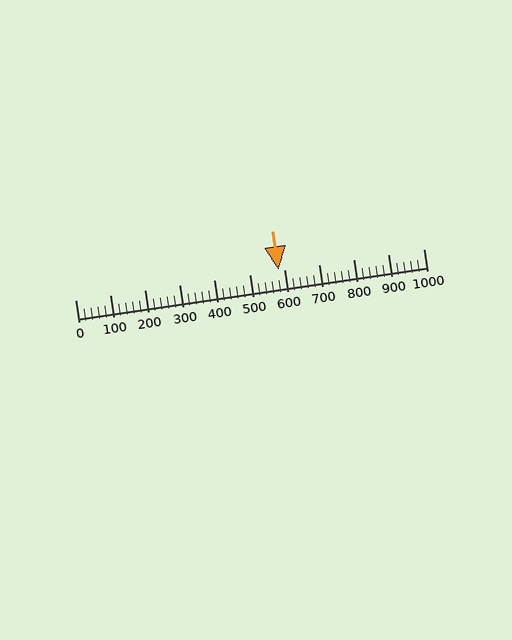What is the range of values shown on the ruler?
The ruler shows values from 0 to 1000.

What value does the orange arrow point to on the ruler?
The orange arrow points to approximately 584.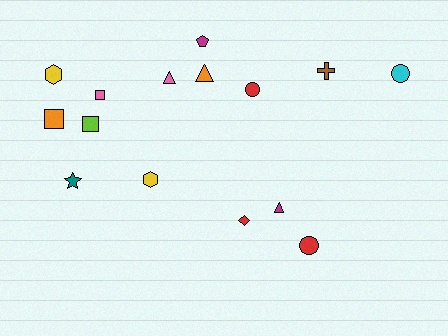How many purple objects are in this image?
There are no purple objects.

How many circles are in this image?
There are 3 circles.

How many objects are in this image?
There are 15 objects.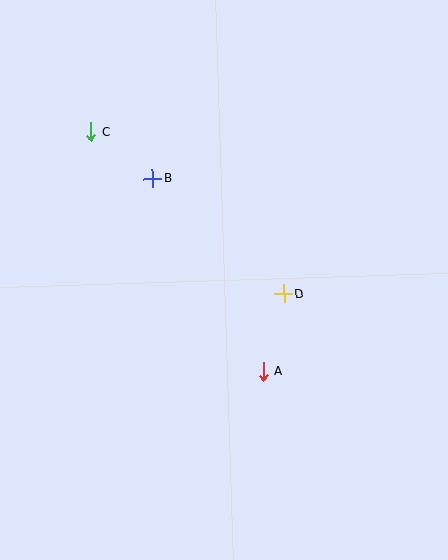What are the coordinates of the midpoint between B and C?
The midpoint between B and C is at (122, 155).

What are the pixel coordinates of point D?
Point D is at (284, 294).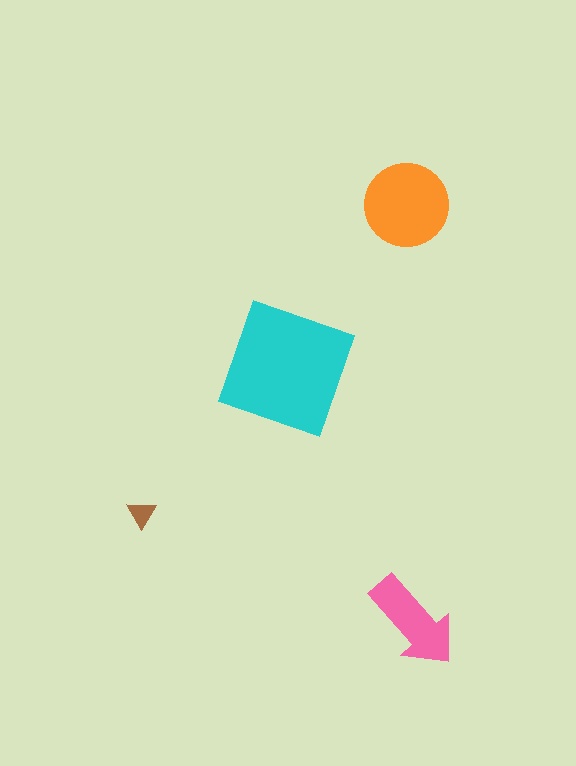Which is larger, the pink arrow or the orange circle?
The orange circle.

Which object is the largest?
The cyan square.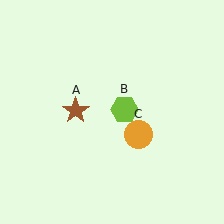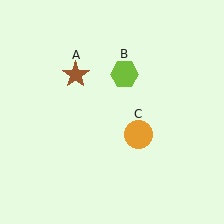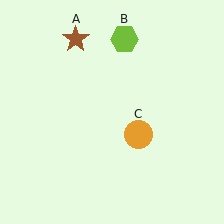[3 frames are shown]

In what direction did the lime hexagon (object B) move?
The lime hexagon (object B) moved up.